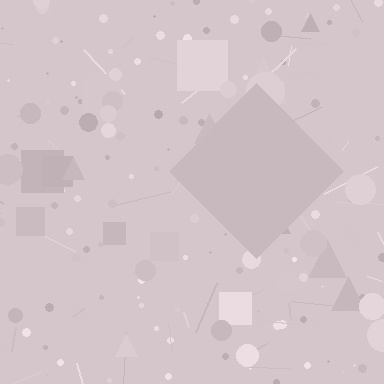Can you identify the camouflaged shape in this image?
The camouflaged shape is a diamond.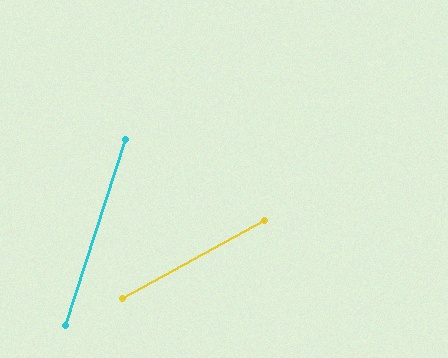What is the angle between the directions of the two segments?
Approximately 43 degrees.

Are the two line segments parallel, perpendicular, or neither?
Neither parallel nor perpendicular — they differ by about 43°.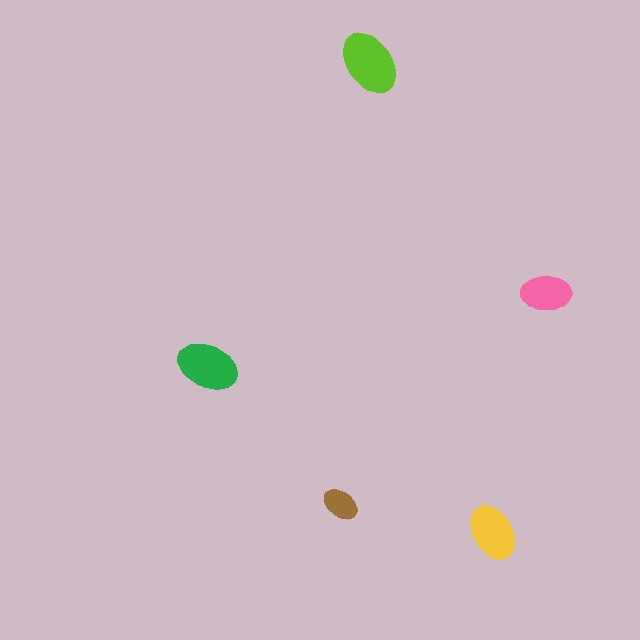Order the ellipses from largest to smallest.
the lime one, the green one, the yellow one, the pink one, the brown one.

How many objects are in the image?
There are 5 objects in the image.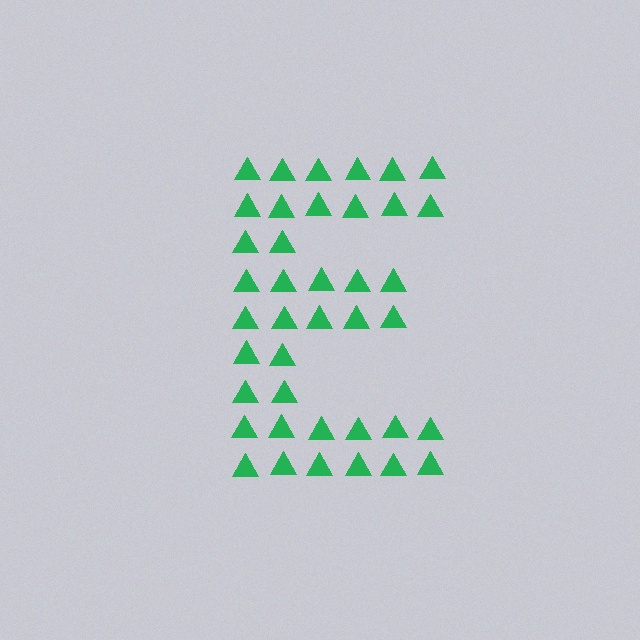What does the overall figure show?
The overall figure shows the letter E.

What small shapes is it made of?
It is made of small triangles.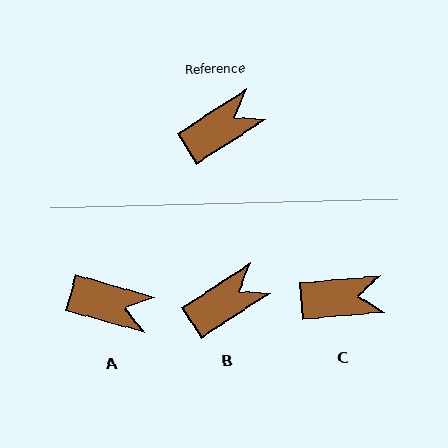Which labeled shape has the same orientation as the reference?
B.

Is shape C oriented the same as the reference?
No, it is off by about 28 degrees.